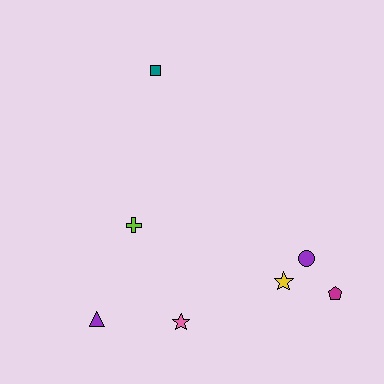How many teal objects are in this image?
There is 1 teal object.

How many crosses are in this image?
There is 1 cross.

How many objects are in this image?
There are 7 objects.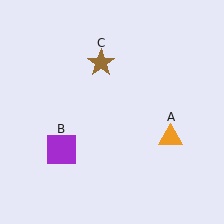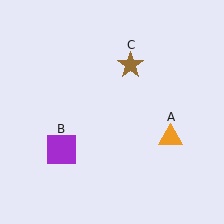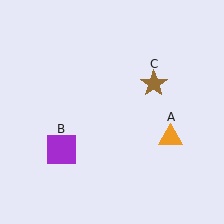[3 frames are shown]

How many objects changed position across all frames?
1 object changed position: brown star (object C).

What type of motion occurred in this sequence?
The brown star (object C) rotated clockwise around the center of the scene.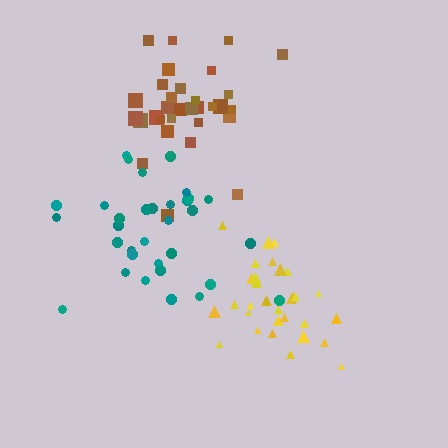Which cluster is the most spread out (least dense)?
Teal.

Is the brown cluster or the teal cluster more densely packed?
Brown.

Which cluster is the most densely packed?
Yellow.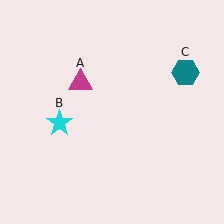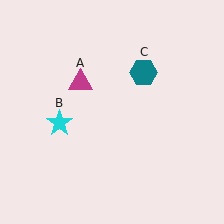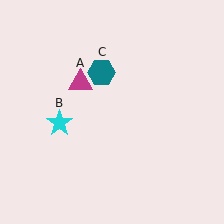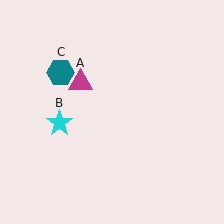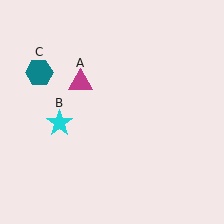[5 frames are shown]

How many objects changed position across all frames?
1 object changed position: teal hexagon (object C).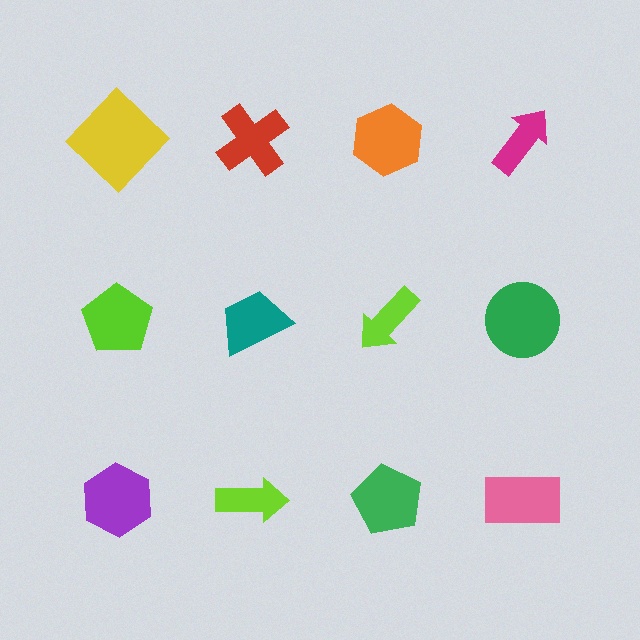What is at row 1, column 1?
A yellow diamond.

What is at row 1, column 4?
A magenta arrow.